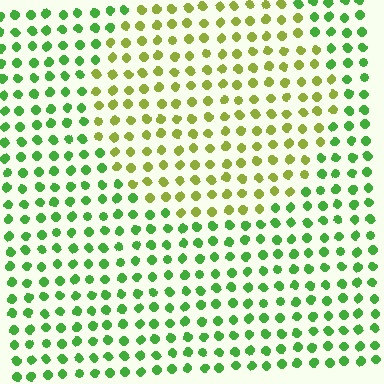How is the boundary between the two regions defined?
The boundary is defined purely by a slight shift in hue (about 40 degrees). Spacing, size, and orientation are identical on both sides.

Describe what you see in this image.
The image is filled with small green elements in a uniform arrangement. A circle-shaped region is visible where the elements are tinted to a slightly different hue, forming a subtle color boundary.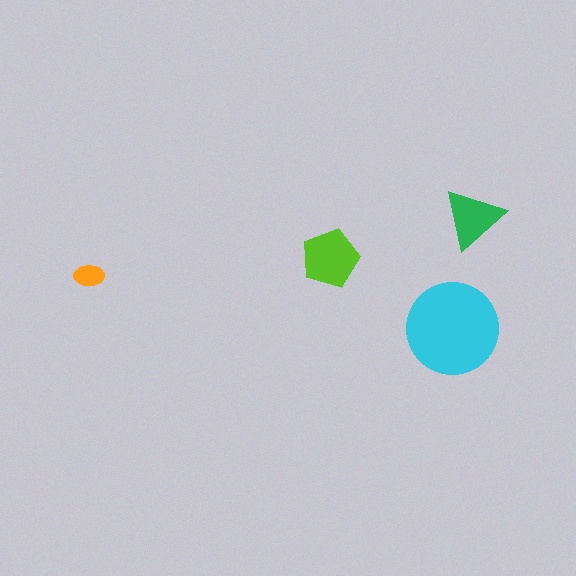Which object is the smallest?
The orange ellipse.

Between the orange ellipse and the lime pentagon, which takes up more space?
The lime pentagon.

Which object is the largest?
The cyan circle.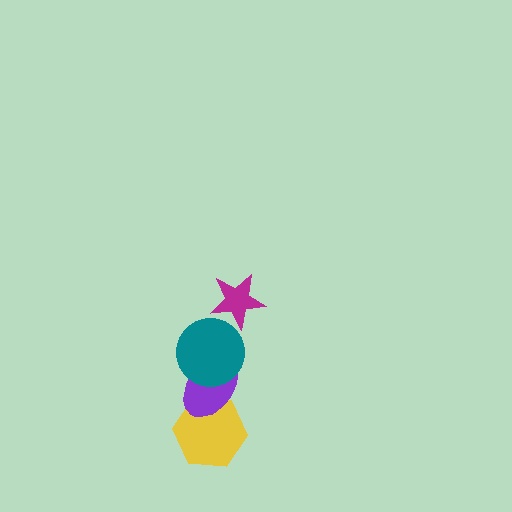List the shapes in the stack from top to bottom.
From top to bottom: the magenta star, the teal circle, the purple ellipse, the yellow hexagon.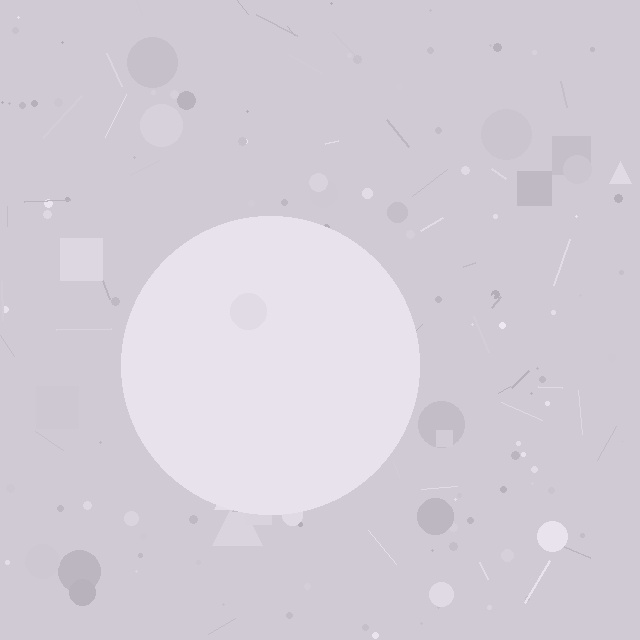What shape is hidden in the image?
A circle is hidden in the image.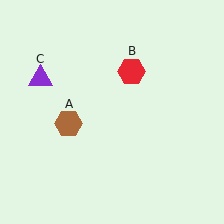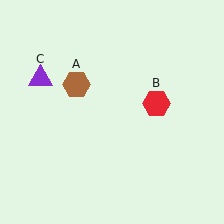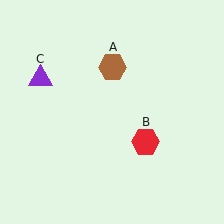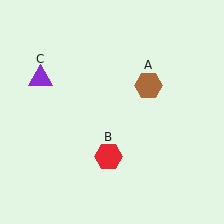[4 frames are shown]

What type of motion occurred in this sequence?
The brown hexagon (object A), red hexagon (object B) rotated clockwise around the center of the scene.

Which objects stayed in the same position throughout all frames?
Purple triangle (object C) remained stationary.